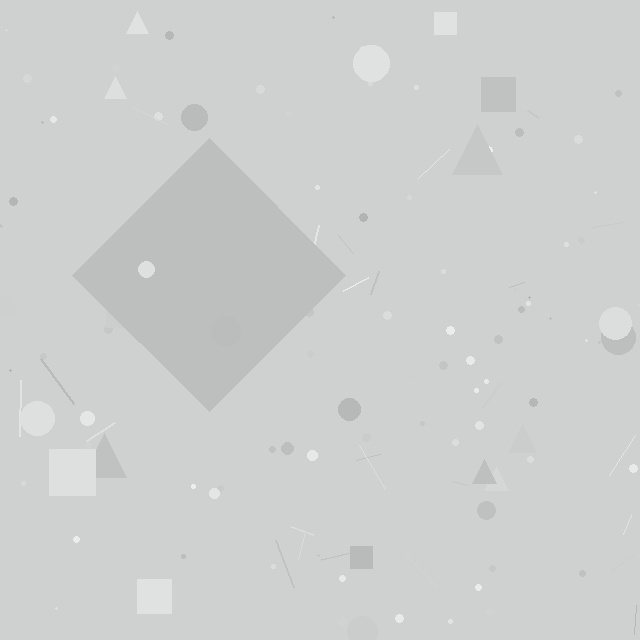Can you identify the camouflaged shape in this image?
The camouflaged shape is a diamond.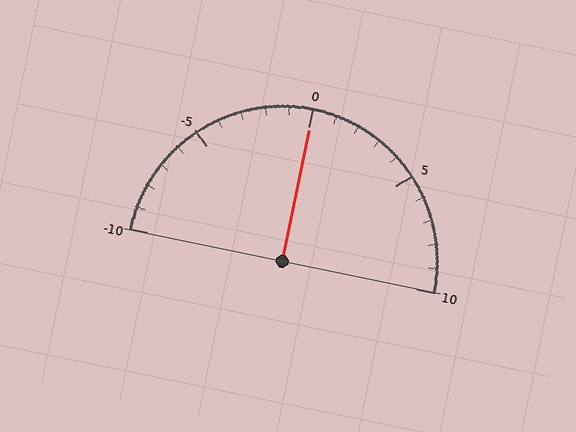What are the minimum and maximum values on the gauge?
The gauge ranges from -10 to 10.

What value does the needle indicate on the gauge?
The needle indicates approximately 0.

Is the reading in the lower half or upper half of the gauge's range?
The reading is in the upper half of the range (-10 to 10).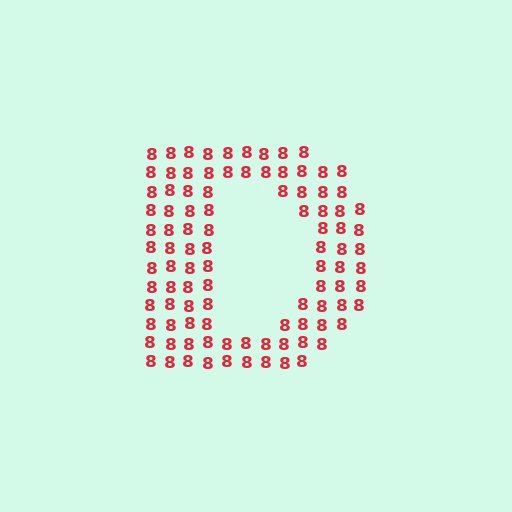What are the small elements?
The small elements are digit 8's.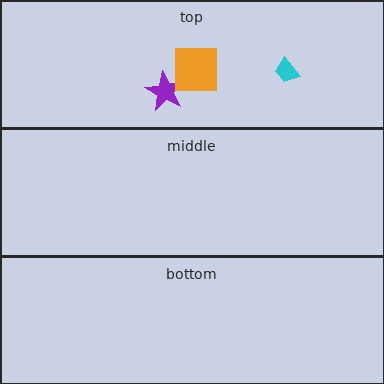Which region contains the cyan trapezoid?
The top region.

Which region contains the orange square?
The top region.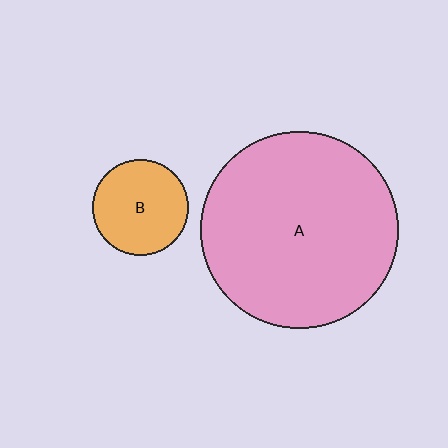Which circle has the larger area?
Circle A (pink).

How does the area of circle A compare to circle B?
Approximately 4.2 times.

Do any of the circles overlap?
No, none of the circles overlap.